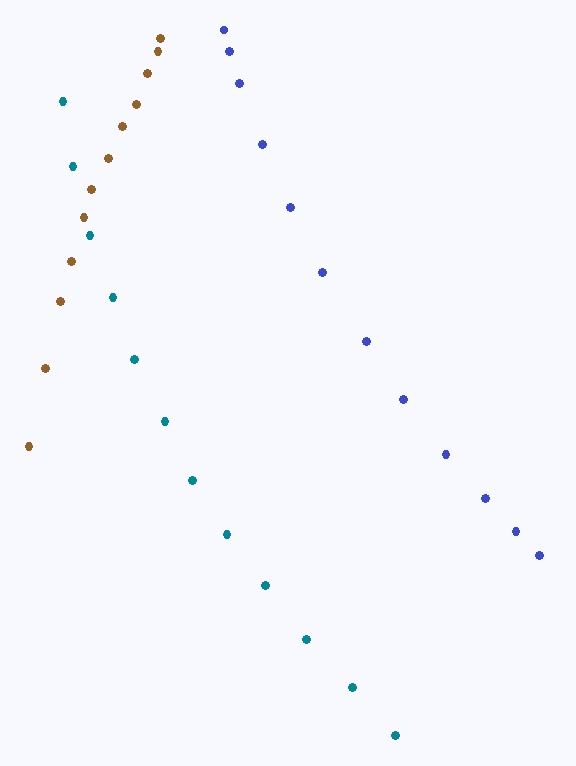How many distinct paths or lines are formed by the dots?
There are 3 distinct paths.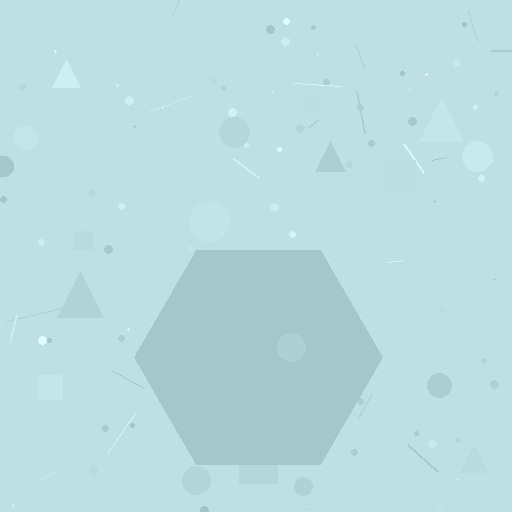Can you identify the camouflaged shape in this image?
The camouflaged shape is a hexagon.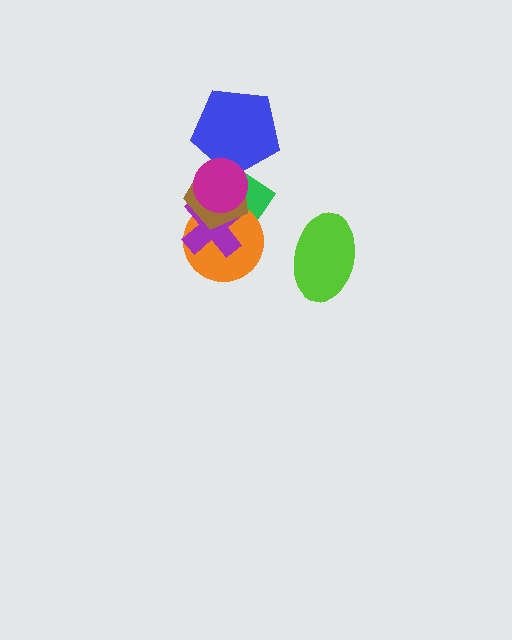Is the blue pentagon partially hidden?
Yes, it is partially covered by another shape.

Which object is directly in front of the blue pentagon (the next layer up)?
The brown pentagon is directly in front of the blue pentagon.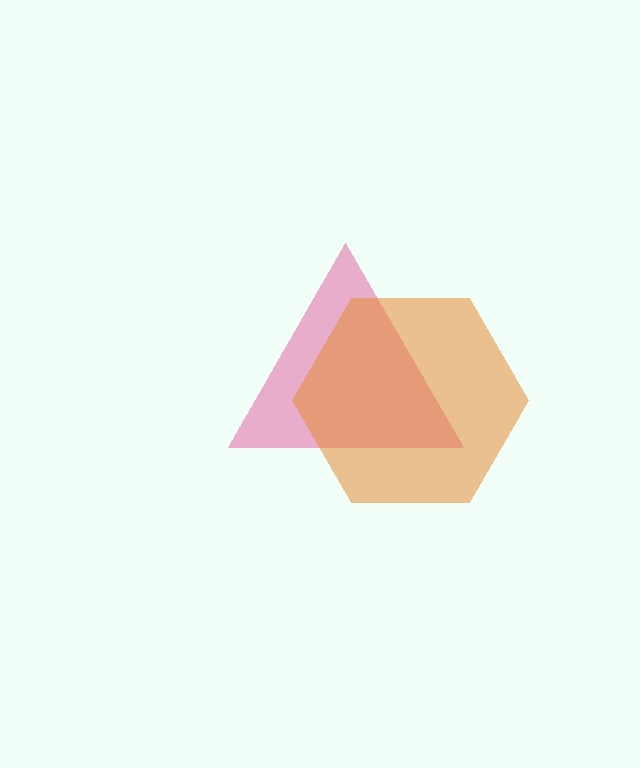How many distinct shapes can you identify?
There are 2 distinct shapes: a pink triangle, an orange hexagon.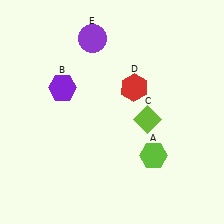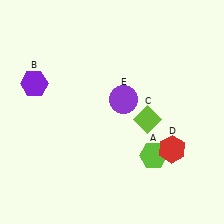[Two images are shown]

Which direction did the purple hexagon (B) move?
The purple hexagon (B) moved left.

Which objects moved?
The objects that moved are: the purple hexagon (B), the red hexagon (D), the purple circle (E).